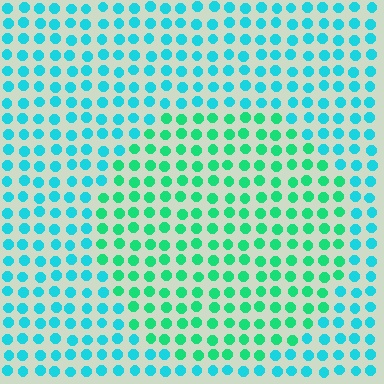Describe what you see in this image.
The image is filled with small cyan elements in a uniform arrangement. A circle-shaped region is visible where the elements are tinted to a slightly different hue, forming a subtle color boundary.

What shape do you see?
I see a circle.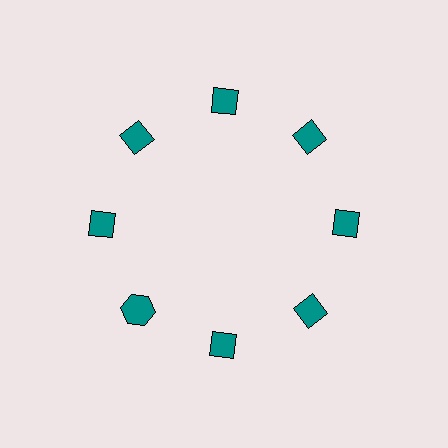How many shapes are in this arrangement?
There are 8 shapes arranged in a ring pattern.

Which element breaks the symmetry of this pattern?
The teal hexagon at roughly the 8 o'clock position breaks the symmetry. All other shapes are teal diamonds.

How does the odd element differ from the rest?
It has a different shape: hexagon instead of diamond.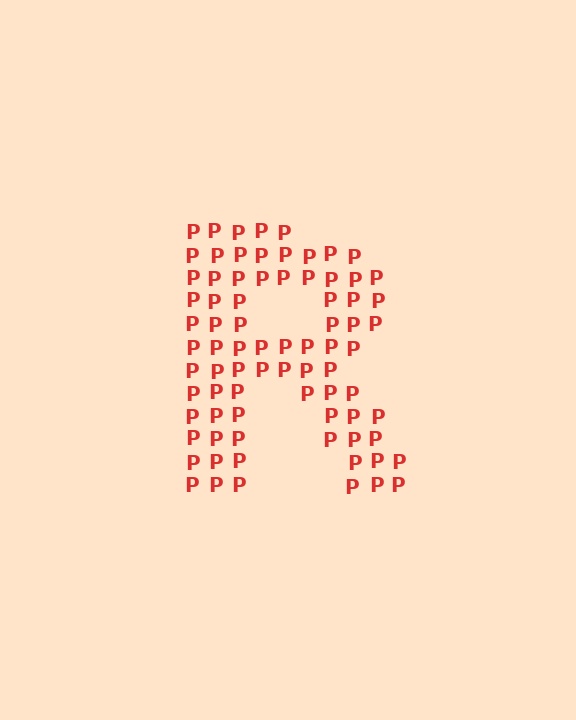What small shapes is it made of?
It is made of small letter P's.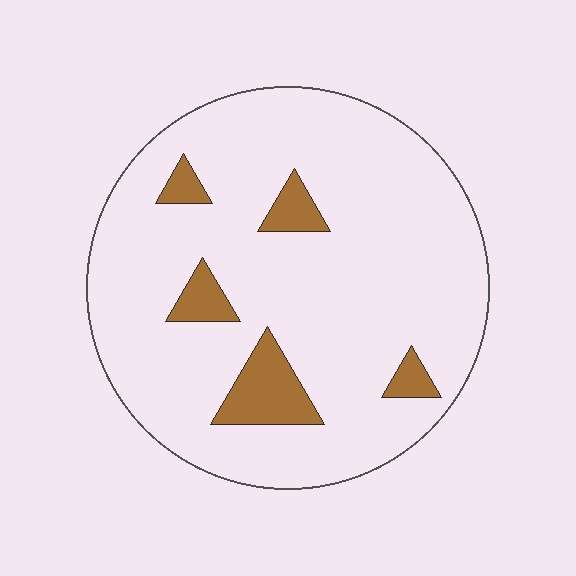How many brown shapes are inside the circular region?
5.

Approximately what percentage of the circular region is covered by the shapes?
Approximately 10%.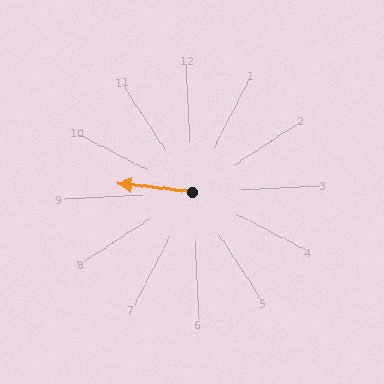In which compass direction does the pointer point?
West.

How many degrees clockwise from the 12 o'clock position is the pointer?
Approximately 280 degrees.